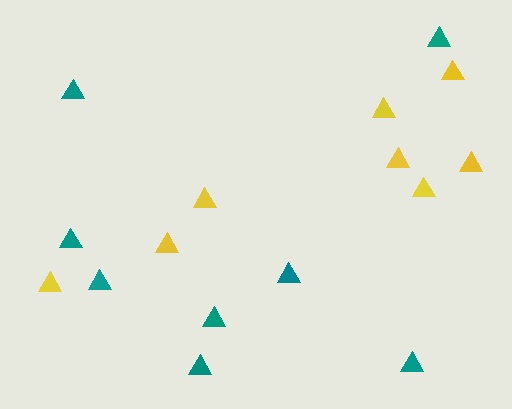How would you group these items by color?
There are 2 groups: one group of yellow triangles (8) and one group of teal triangles (8).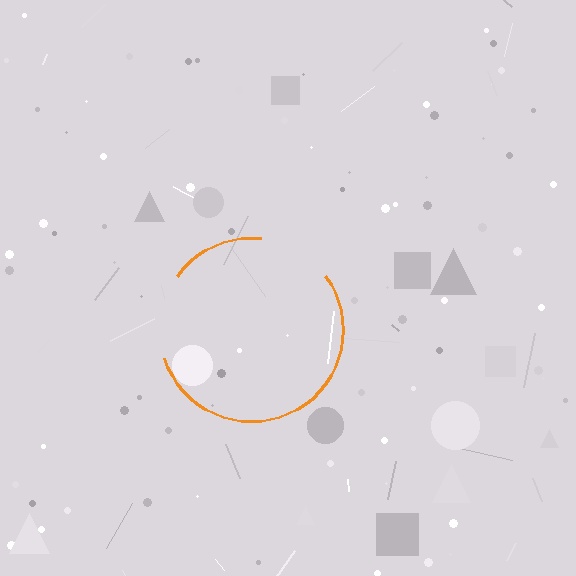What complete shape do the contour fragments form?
The contour fragments form a circle.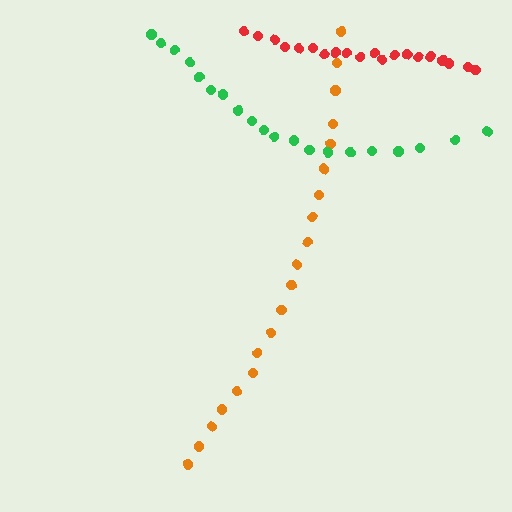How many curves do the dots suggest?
There are 3 distinct paths.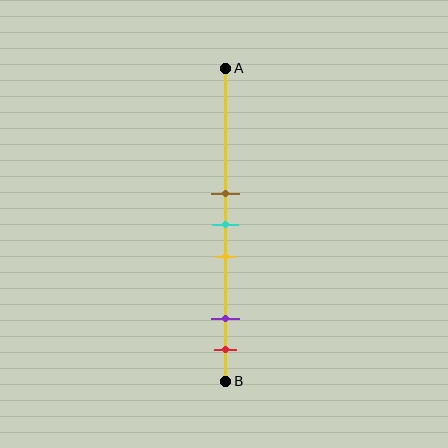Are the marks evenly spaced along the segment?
No, the marks are not evenly spaced.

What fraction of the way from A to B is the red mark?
The red mark is approximately 90% (0.9) of the way from A to B.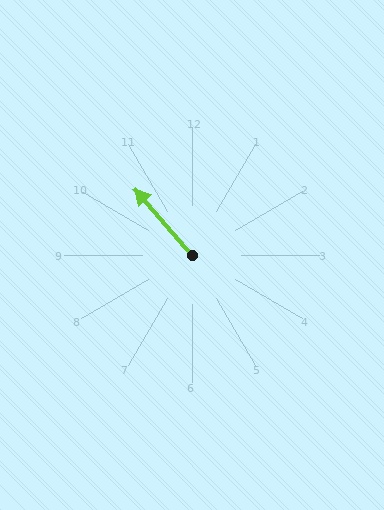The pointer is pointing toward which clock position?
Roughly 11 o'clock.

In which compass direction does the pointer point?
Northwest.